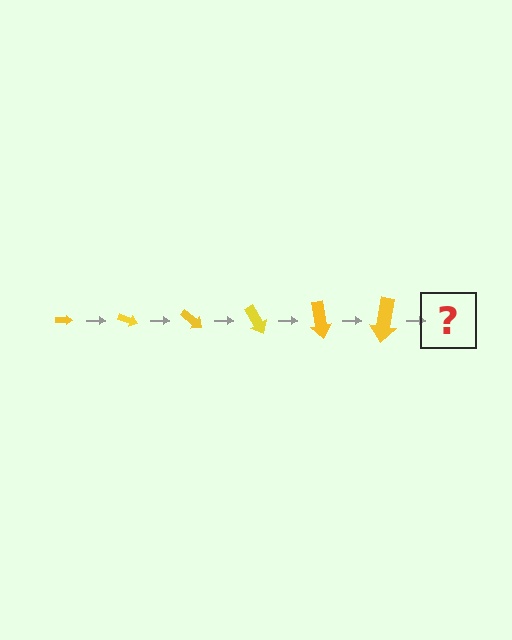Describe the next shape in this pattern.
It should be an arrow, larger than the previous one and rotated 120 degrees from the start.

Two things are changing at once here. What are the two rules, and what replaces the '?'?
The two rules are that the arrow grows larger each step and it rotates 20 degrees each step. The '?' should be an arrow, larger than the previous one and rotated 120 degrees from the start.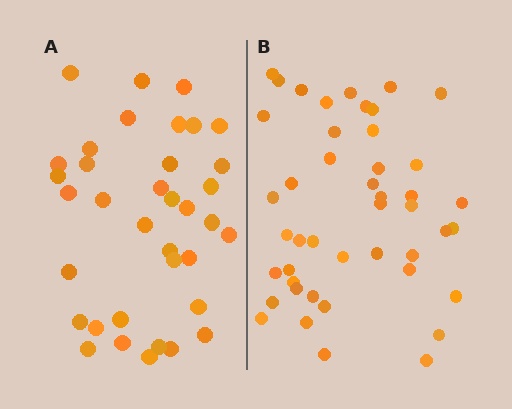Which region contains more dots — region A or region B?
Region B (the right region) has more dots.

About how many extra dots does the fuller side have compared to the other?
Region B has roughly 8 or so more dots than region A.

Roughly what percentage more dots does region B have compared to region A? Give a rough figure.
About 25% more.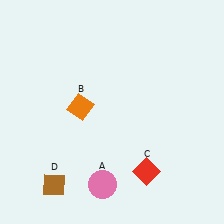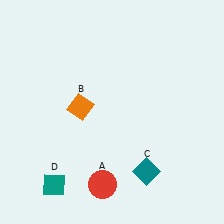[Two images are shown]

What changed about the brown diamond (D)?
In Image 1, D is brown. In Image 2, it changed to teal.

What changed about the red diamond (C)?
In Image 1, C is red. In Image 2, it changed to teal.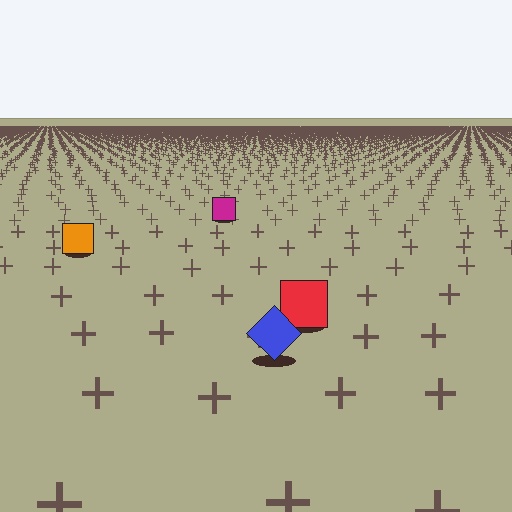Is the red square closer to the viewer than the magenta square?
Yes. The red square is closer — you can tell from the texture gradient: the ground texture is coarser near it.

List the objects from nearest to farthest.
From nearest to farthest: the blue diamond, the red square, the orange square, the magenta square.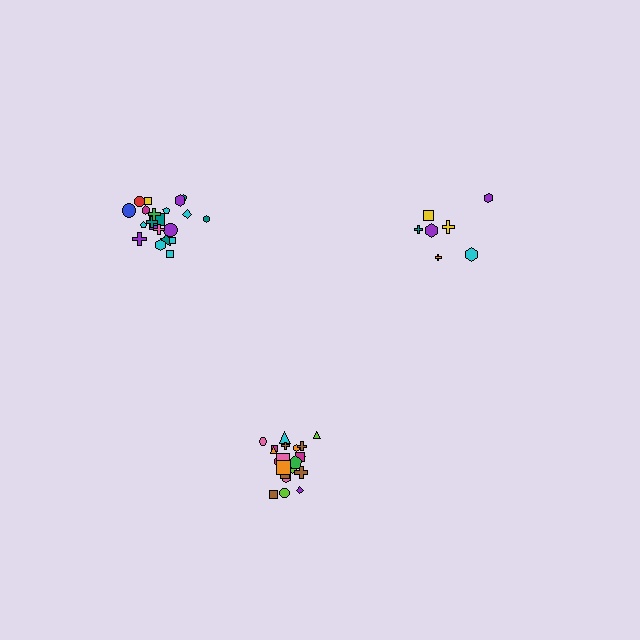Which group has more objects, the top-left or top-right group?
The top-left group.